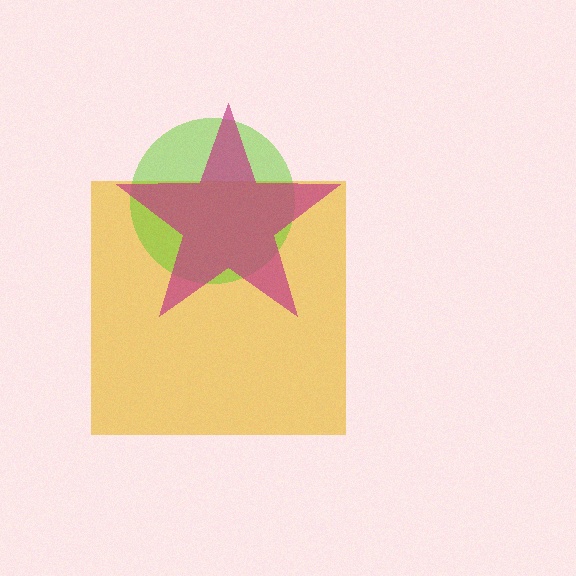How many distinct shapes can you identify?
There are 3 distinct shapes: a yellow square, a lime circle, a magenta star.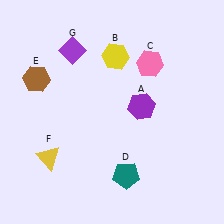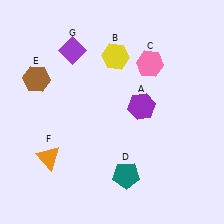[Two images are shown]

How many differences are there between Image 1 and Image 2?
There is 1 difference between the two images.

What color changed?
The triangle (F) changed from yellow in Image 1 to orange in Image 2.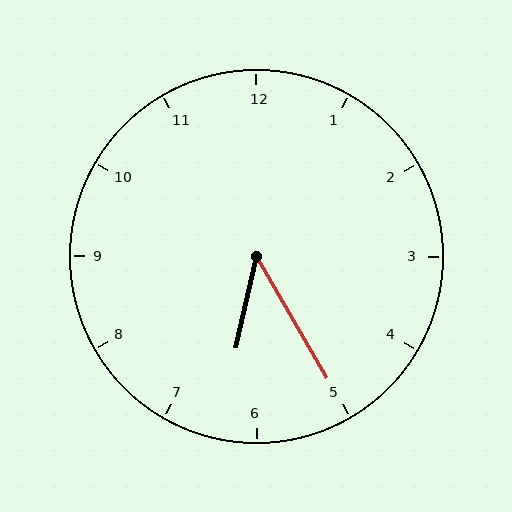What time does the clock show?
6:25.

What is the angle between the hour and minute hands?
Approximately 42 degrees.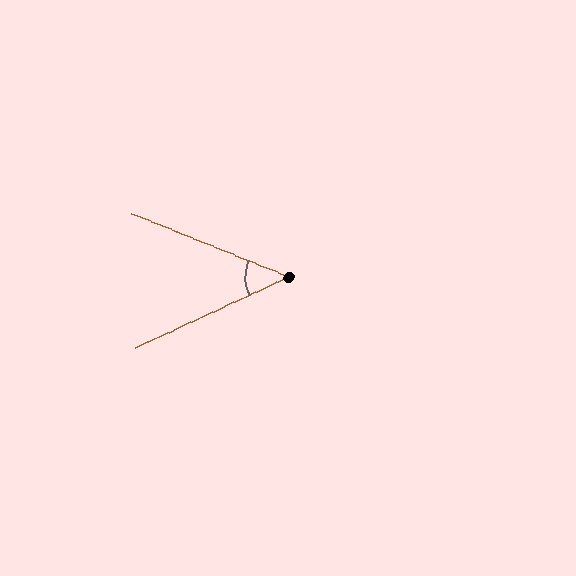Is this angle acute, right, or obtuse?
It is acute.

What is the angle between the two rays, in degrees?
Approximately 47 degrees.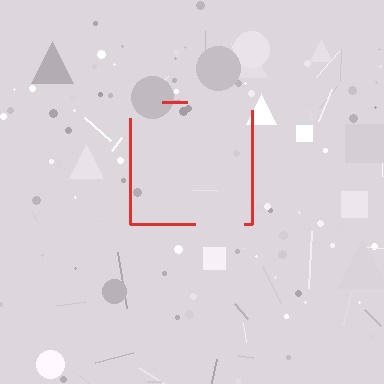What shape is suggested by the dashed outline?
The dashed outline suggests a square.